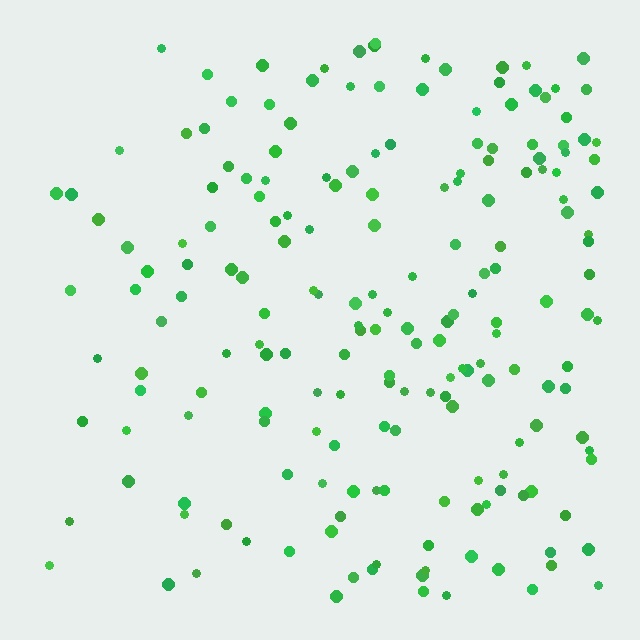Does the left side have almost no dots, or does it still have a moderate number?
Still a moderate number, just noticeably fewer than the right.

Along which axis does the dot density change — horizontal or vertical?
Horizontal.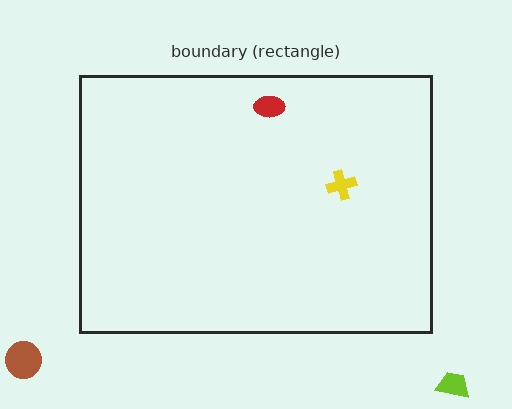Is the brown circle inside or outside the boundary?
Outside.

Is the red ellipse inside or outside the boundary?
Inside.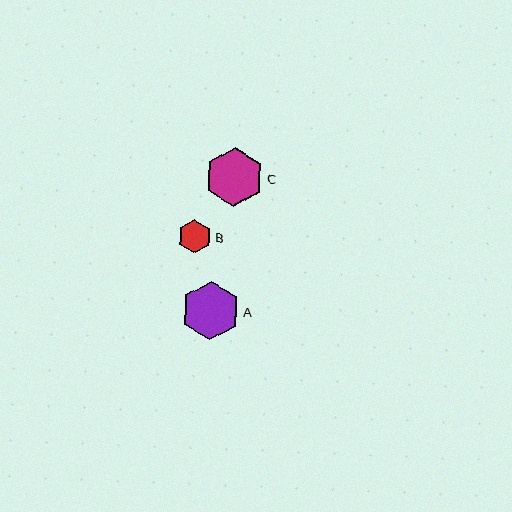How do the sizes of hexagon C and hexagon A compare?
Hexagon C and hexagon A are approximately the same size.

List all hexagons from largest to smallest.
From largest to smallest: C, A, B.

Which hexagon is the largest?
Hexagon C is the largest with a size of approximately 59 pixels.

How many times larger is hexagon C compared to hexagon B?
Hexagon C is approximately 1.7 times the size of hexagon B.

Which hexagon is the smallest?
Hexagon B is the smallest with a size of approximately 34 pixels.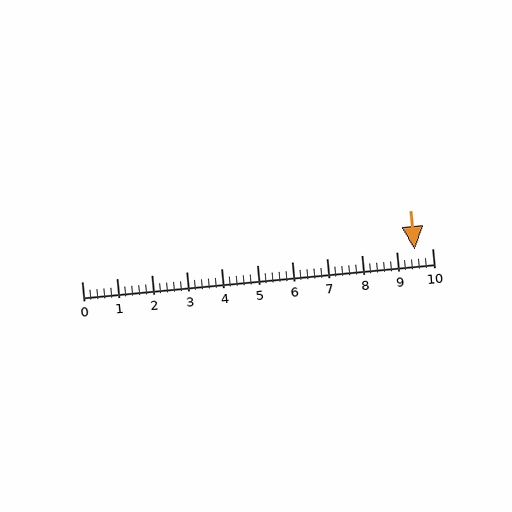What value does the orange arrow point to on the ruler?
The orange arrow points to approximately 9.5.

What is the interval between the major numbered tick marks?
The major tick marks are spaced 1 units apart.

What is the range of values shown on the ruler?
The ruler shows values from 0 to 10.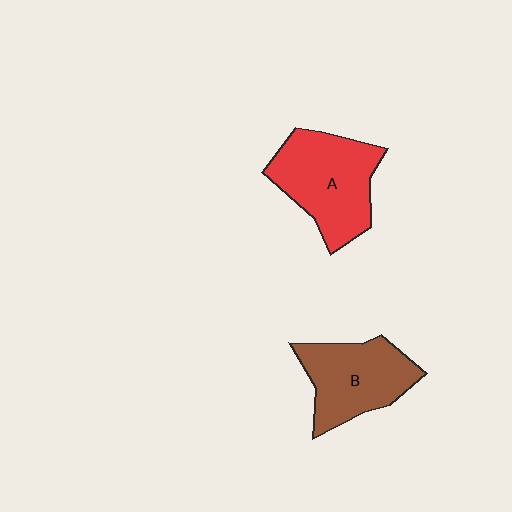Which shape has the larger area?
Shape A (red).